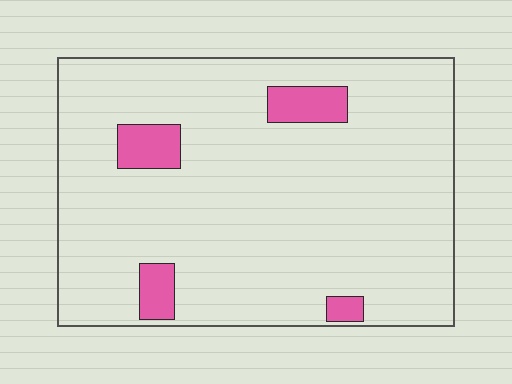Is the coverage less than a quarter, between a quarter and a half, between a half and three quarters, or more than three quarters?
Less than a quarter.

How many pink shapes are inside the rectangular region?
4.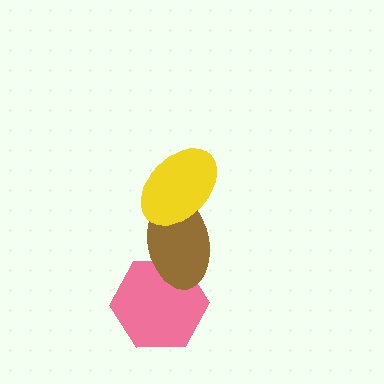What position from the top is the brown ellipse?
The brown ellipse is 2nd from the top.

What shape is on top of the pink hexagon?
The brown ellipse is on top of the pink hexagon.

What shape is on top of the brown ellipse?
The yellow ellipse is on top of the brown ellipse.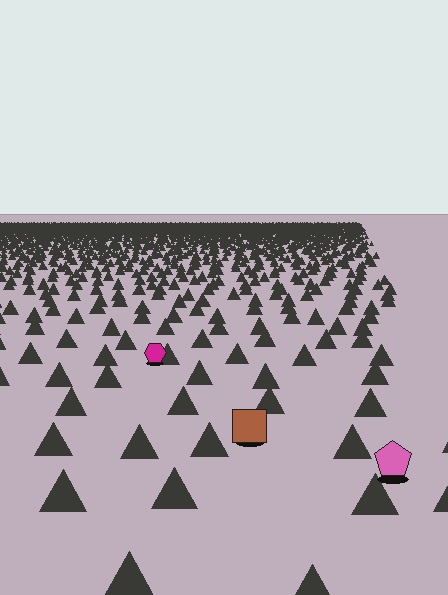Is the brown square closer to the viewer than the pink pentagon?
No. The pink pentagon is closer — you can tell from the texture gradient: the ground texture is coarser near it.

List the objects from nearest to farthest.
From nearest to farthest: the pink pentagon, the brown square, the magenta hexagon.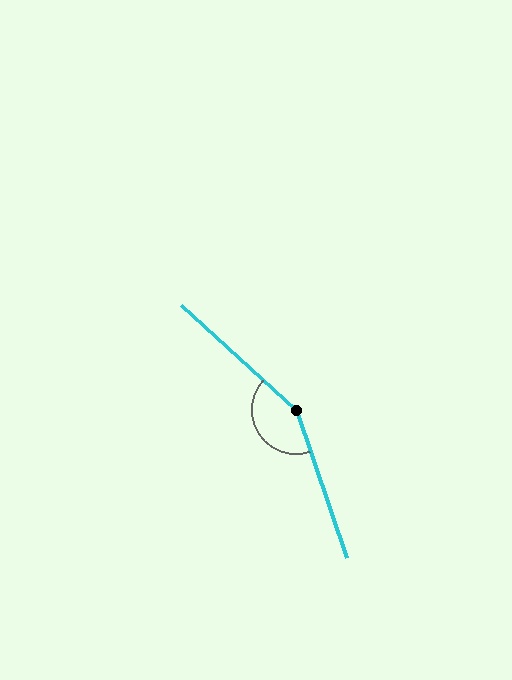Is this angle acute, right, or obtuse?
It is obtuse.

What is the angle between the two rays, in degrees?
Approximately 151 degrees.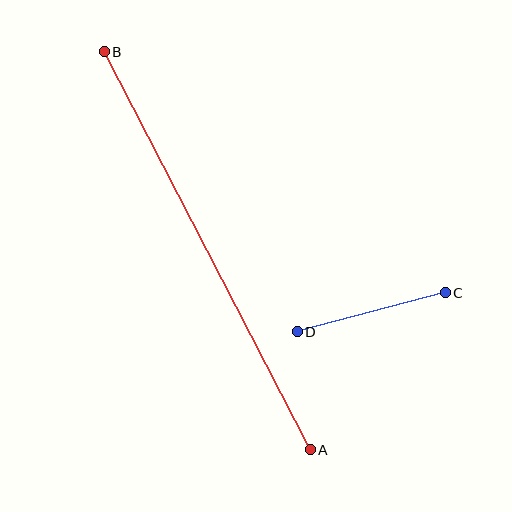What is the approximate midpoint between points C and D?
The midpoint is at approximately (371, 312) pixels.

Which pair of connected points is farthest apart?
Points A and B are farthest apart.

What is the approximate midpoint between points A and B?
The midpoint is at approximately (207, 251) pixels.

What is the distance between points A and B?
The distance is approximately 448 pixels.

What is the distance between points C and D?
The distance is approximately 153 pixels.